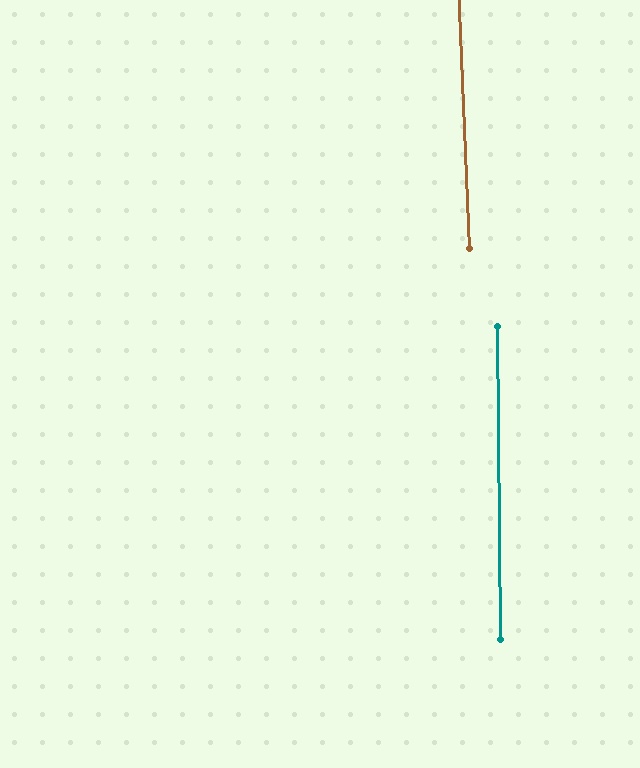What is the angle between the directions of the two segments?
Approximately 2 degrees.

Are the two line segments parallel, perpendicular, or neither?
Parallel — their directions differ by only 1.7°.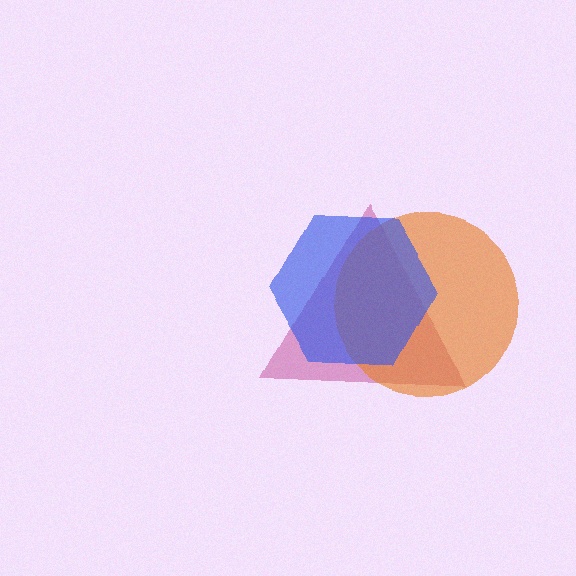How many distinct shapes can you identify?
There are 3 distinct shapes: a magenta triangle, an orange circle, a blue hexagon.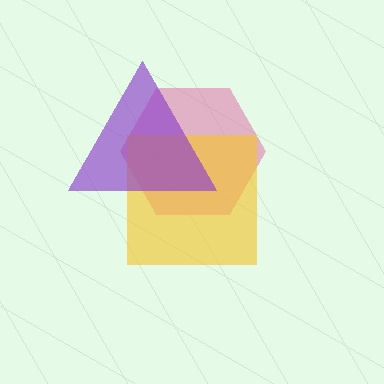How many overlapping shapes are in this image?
There are 3 overlapping shapes in the image.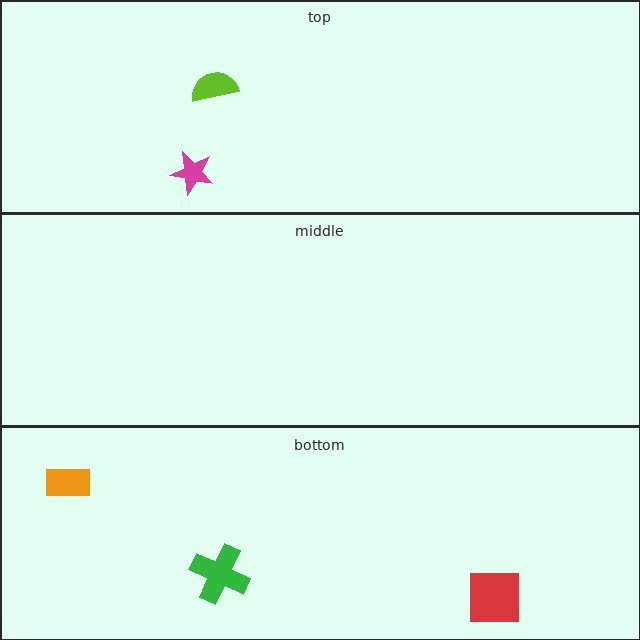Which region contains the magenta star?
The top region.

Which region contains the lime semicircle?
The top region.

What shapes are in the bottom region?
The orange rectangle, the green cross, the red square.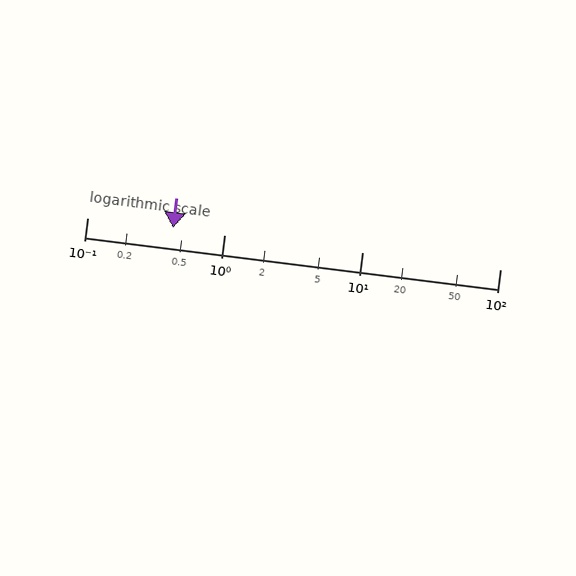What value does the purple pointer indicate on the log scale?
The pointer indicates approximately 0.42.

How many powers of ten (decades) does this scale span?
The scale spans 3 decades, from 0.1 to 100.